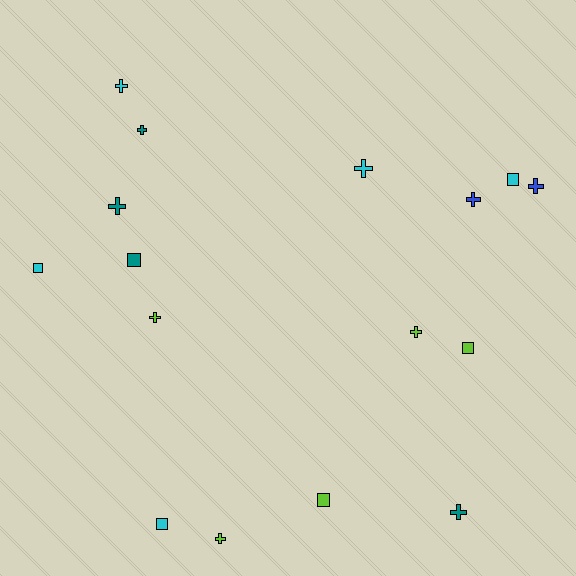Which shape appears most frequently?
Cross, with 10 objects.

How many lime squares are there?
There are 2 lime squares.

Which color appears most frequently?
Cyan, with 5 objects.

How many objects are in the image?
There are 16 objects.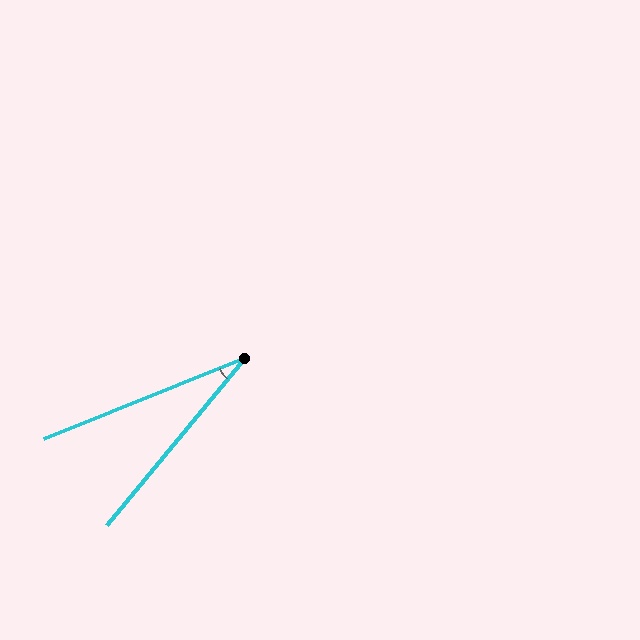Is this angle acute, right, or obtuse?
It is acute.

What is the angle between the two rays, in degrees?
Approximately 29 degrees.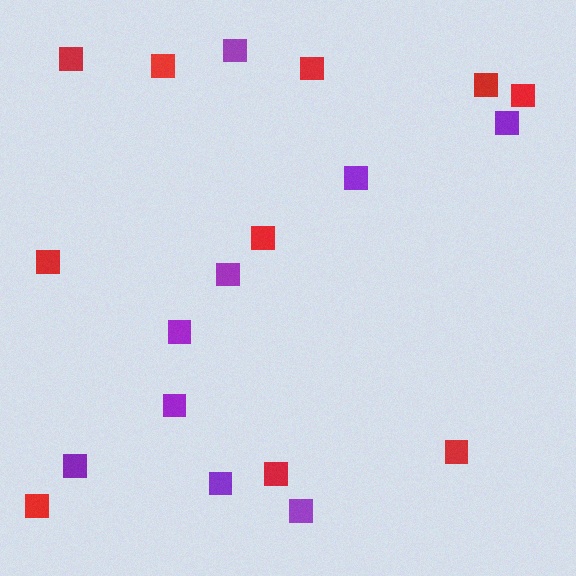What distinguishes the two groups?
There are 2 groups: one group of red squares (10) and one group of purple squares (9).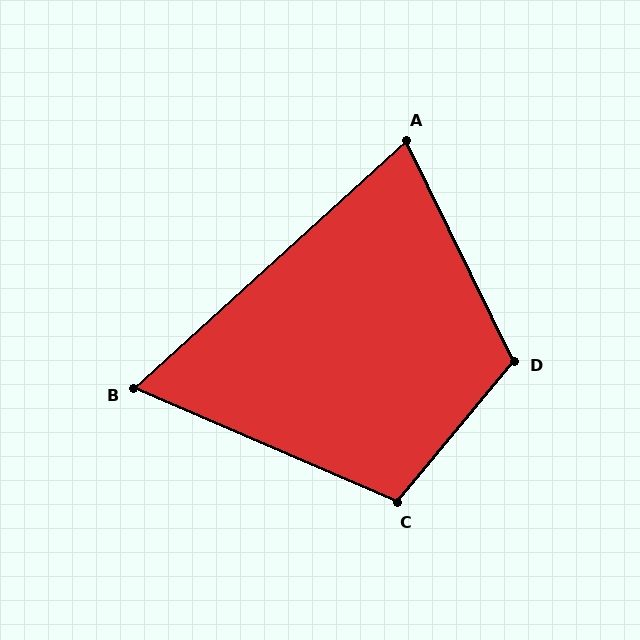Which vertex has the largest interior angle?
D, at approximately 114 degrees.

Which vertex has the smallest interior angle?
B, at approximately 66 degrees.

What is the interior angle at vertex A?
Approximately 74 degrees (acute).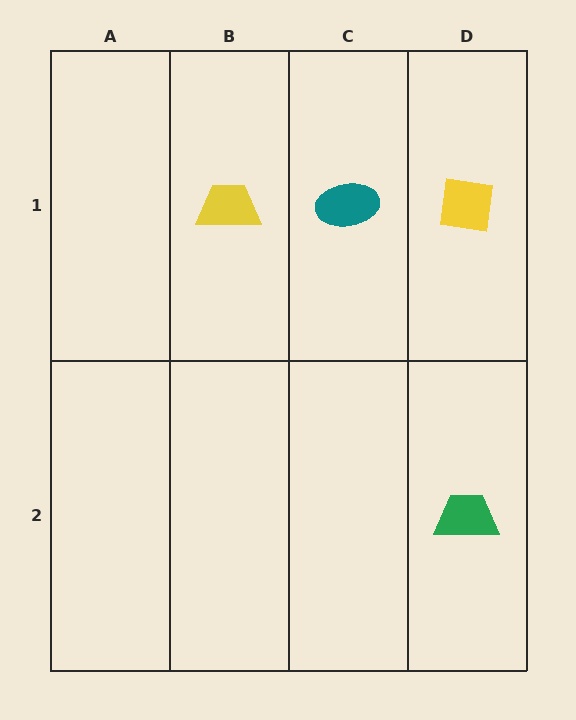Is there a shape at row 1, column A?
No, that cell is empty.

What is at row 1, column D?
A yellow square.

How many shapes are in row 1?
3 shapes.